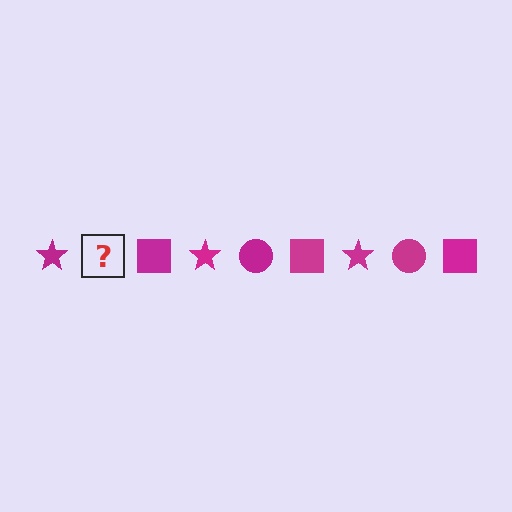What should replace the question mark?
The question mark should be replaced with a magenta circle.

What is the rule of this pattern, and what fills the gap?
The rule is that the pattern cycles through star, circle, square shapes in magenta. The gap should be filled with a magenta circle.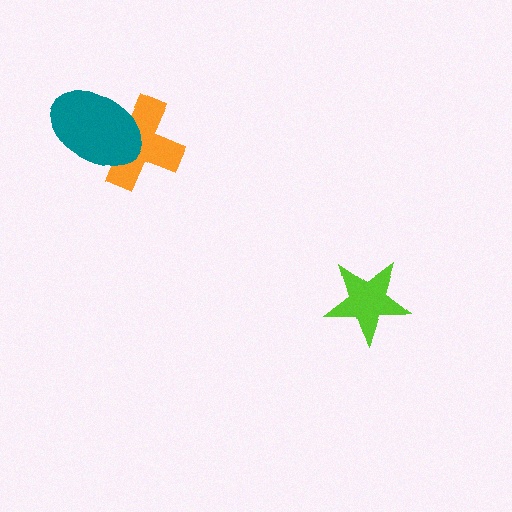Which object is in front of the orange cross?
The teal ellipse is in front of the orange cross.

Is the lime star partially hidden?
No, no other shape covers it.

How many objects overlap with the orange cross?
1 object overlaps with the orange cross.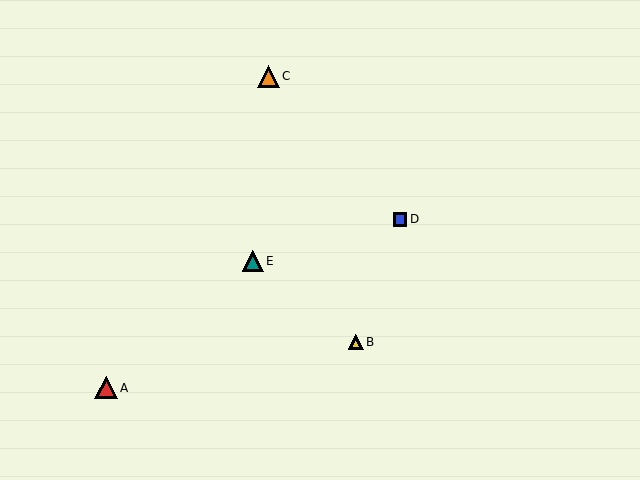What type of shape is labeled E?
Shape E is a teal triangle.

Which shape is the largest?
The red triangle (labeled A) is the largest.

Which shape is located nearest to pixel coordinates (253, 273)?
The teal triangle (labeled E) at (253, 261) is nearest to that location.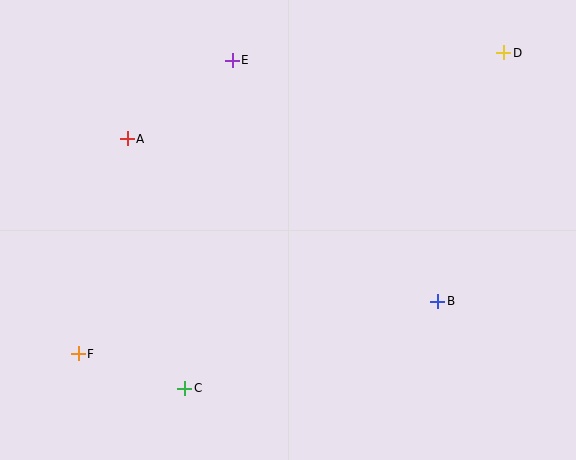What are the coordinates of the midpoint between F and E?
The midpoint between F and E is at (155, 207).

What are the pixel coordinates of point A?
Point A is at (127, 139).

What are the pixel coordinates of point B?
Point B is at (438, 301).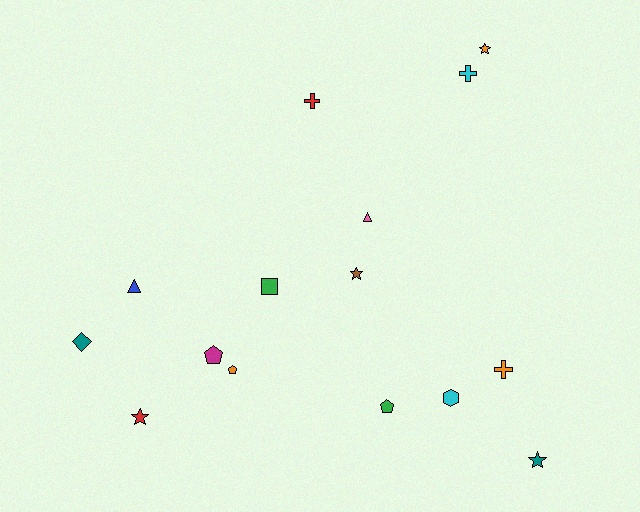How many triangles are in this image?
There are 2 triangles.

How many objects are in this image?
There are 15 objects.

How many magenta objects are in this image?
There is 1 magenta object.